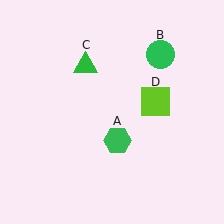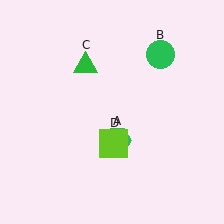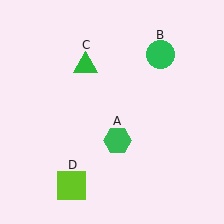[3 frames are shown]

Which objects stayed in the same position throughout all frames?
Green hexagon (object A) and green circle (object B) and green triangle (object C) remained stationary.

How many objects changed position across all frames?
1 object changed position: lime square (object D).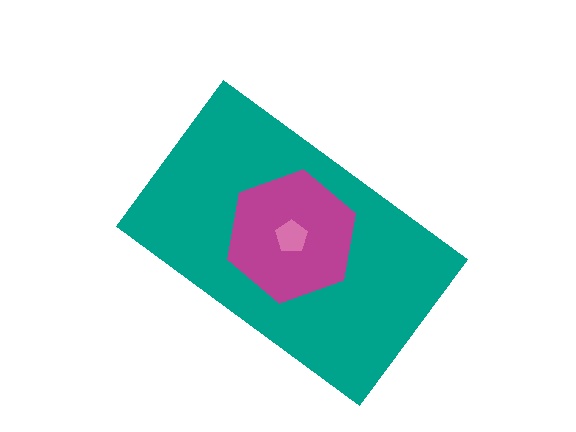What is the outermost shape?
The teal rectangle.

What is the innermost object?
The pink pentagon.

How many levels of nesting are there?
3.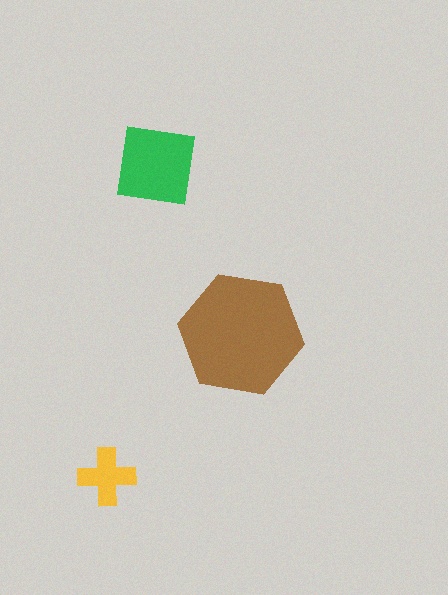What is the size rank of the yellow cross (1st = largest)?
3rd.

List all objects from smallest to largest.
The yellow cross, the green square, the brown hexagon.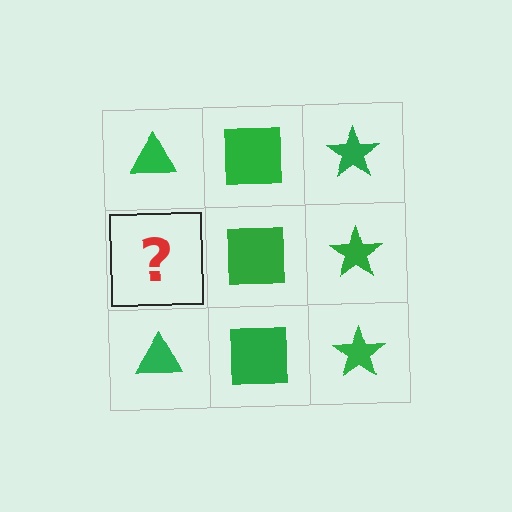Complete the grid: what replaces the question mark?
The question mark should be replaced with a green triangle.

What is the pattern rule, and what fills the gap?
The rule is that each column has a consistent shape. The gap should be filled with a green triangle.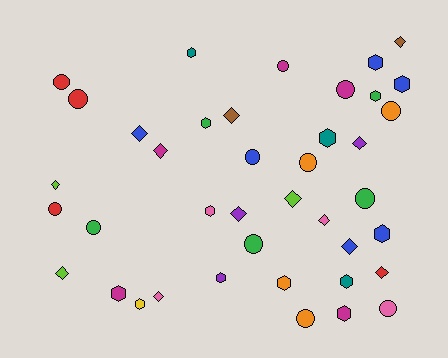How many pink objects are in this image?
There are 4 pink objects.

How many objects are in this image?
There are 40 objects.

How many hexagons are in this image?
There are 14 hexagons.